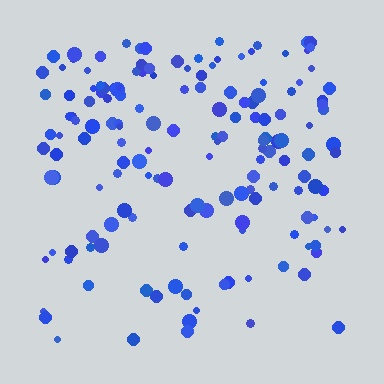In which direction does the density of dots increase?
From bottom to top, with the top side densest.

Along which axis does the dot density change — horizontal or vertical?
Vertical.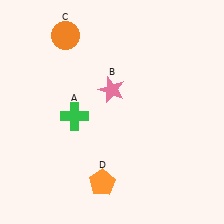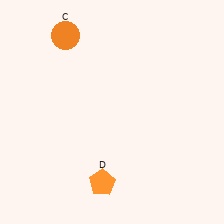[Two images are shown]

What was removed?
The green cross (A), the pink star (B) were removed in Image 2.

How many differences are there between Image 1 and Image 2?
There are 2 differences between the two images.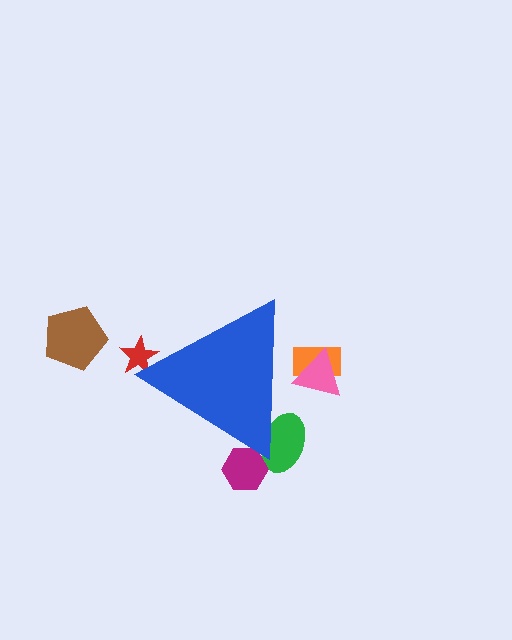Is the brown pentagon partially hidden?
No, the brown pentagon is fully visible.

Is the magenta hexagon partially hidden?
Yes, the magenta hexagon is partially hidden behind the blue triangle.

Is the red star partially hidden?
Yes, the red star is partially hidden behind the blue triangle.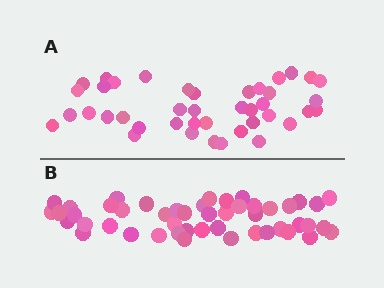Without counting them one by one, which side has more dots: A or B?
Region B (the bottom region) has more dots.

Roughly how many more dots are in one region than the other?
Region B has roughly 8 or so more dots than region A.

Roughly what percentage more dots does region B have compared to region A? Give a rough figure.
About 15% more.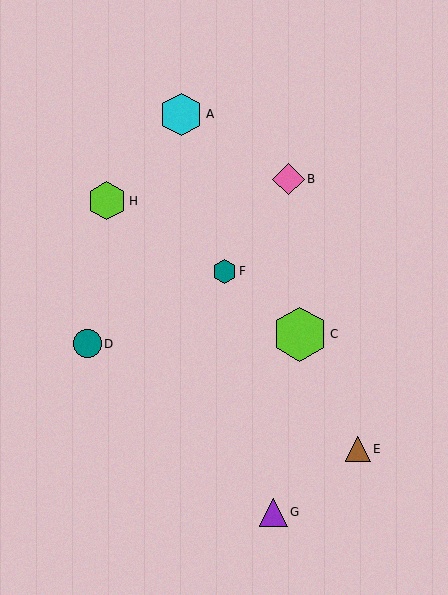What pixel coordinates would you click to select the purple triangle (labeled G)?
Click at (273, 512) to select the purple triangle G.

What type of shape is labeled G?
Shape G is a purple triangle.